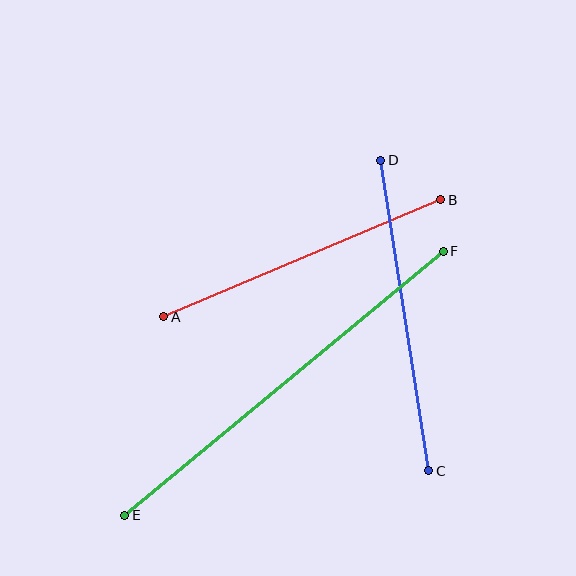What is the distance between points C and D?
The distance is approximately 314 pixels.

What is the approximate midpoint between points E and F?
The midpoint is at approximately (284, 383) pixels.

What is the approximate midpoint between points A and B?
The midpoint is at approximately (302, 258) pixels.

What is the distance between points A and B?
The distance is approximately 301 pixels.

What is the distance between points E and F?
The distance is approximately 413 pixels.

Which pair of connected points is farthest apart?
Points E and F are farthest apart.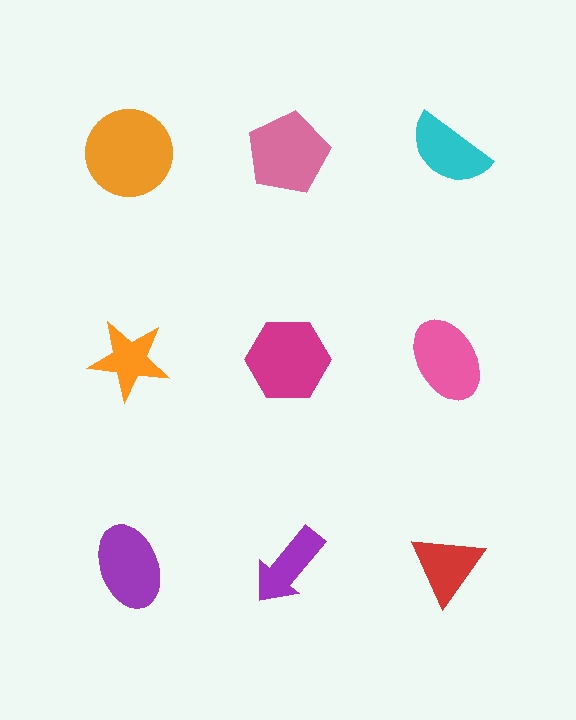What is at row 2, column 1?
An orange star.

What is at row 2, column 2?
A magenta hexagon.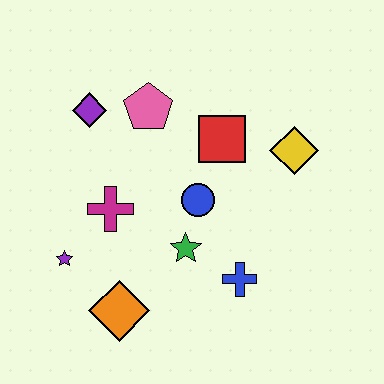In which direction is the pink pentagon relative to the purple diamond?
The pink pentagon is to the right of the purple diamond.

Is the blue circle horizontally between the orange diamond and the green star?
No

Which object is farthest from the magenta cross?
The yellow diamond is farthest from the magenta cross.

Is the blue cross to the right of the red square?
Yes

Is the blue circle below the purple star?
No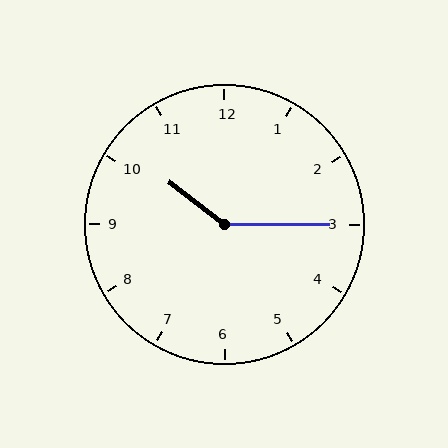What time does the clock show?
10:15.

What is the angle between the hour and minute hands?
Approximately 142 degrees.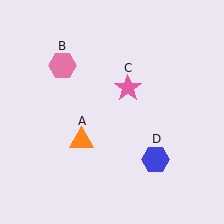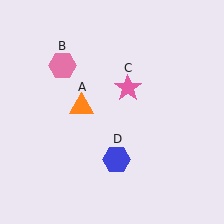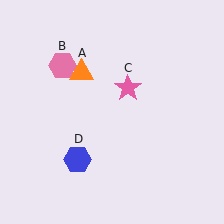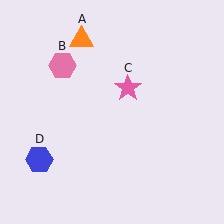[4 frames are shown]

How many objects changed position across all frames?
2 objects changed position: orange triangle (object A), blue hexagon (object D).